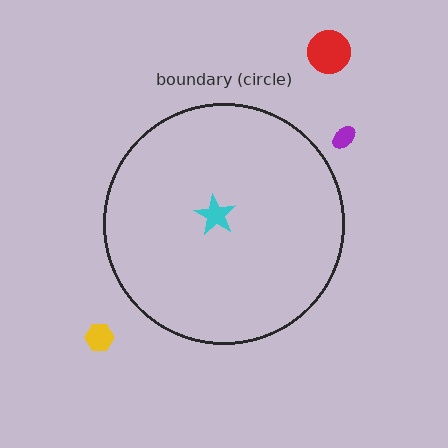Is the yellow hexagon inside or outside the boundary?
Outside.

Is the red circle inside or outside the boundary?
Outside.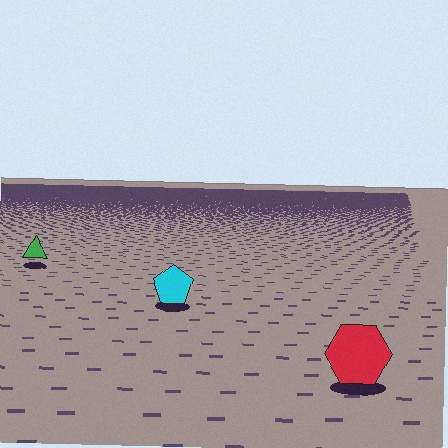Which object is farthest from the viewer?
The green triangle is farthest from the viewer. It appears smaller and the ground texture around it is denser.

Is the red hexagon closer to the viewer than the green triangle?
Yes. The red hexagon is closer — you can tell from the texture gradient: the ground texture is coarser near it.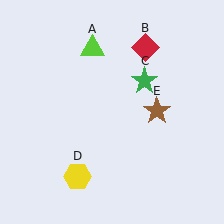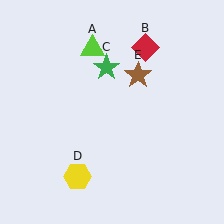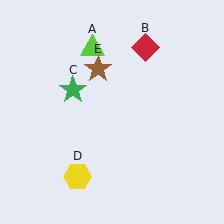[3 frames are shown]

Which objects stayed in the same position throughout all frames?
Lime triangle (object A) and red diamond (object B) and yellow hexagon (object D) remained stationary.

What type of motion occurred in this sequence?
The green star (object C), brown star (object E) rotated counterclockwise around the center of the scene.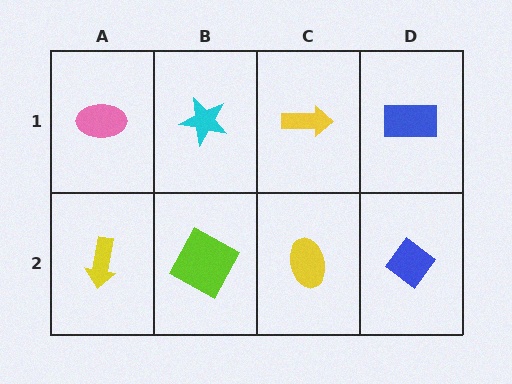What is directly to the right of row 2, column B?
A yellow ellipse.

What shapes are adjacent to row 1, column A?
A yellow arrow (row 2, column A), a cyan star (row 1, column B).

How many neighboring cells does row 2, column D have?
2.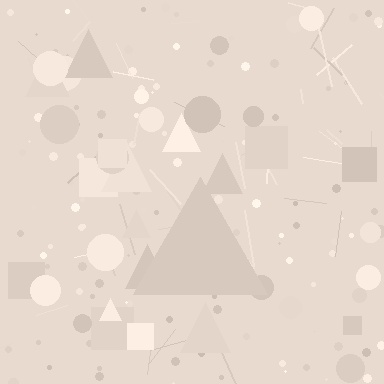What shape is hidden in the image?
A triangle is hidden in the image.